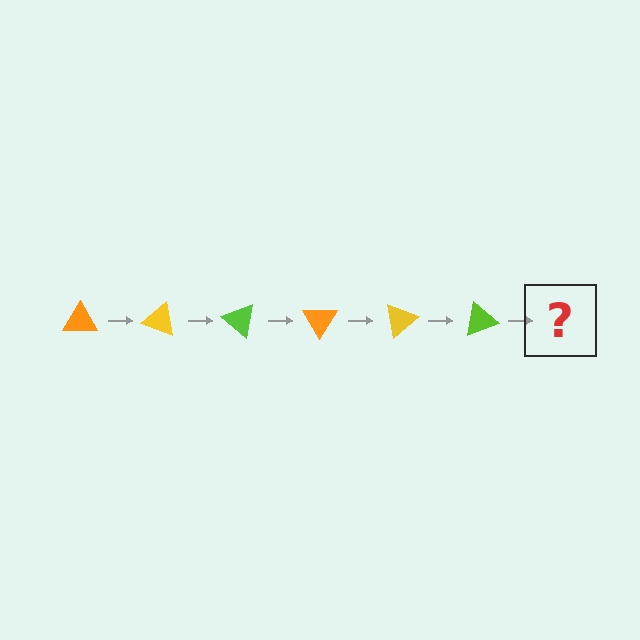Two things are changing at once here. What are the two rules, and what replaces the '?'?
The two rules are that it rotates 20 degrees each step and the color cycles through orange, yellow, and lime. The '?' should be an orange triangle, rotated 120 degrees from the start.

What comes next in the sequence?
The next element should be an orange triangle, rotated 120 degrees from the start.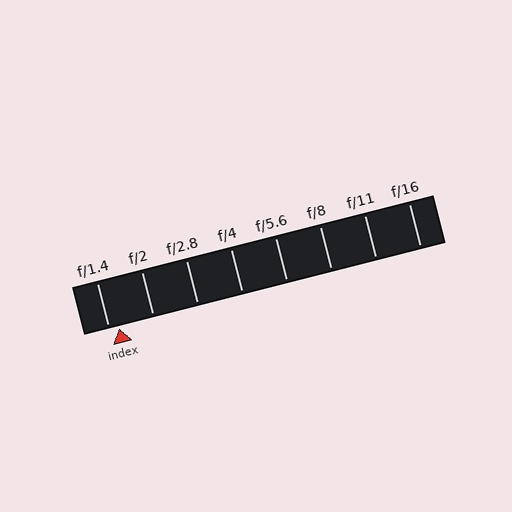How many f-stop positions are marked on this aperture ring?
There are 8 f-stop positions marked.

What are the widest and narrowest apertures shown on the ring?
The widest aperture shown is f/1.4 and the narrowest is f/16.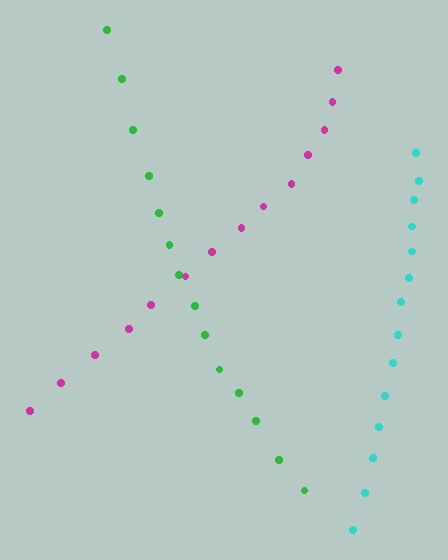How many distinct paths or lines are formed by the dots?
There are 3 distinct paths.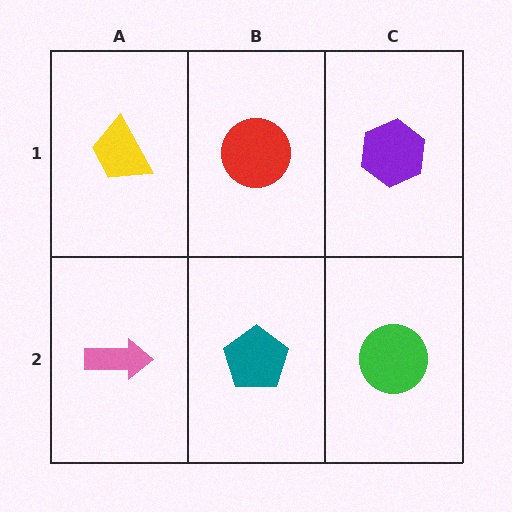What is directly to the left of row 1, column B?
A yellow trapezoid.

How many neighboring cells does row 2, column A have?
2.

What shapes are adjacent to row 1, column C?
A green circle (row 2, column C), a red circle (row 1, column B).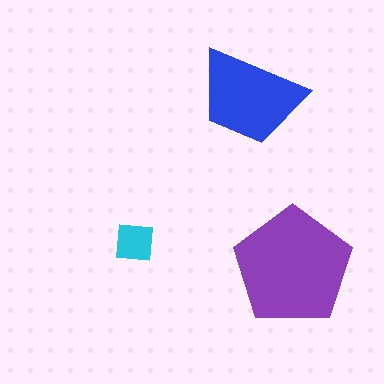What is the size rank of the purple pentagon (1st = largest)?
1st.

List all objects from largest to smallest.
The purple pentagon, the blue trapezoid, the cyan square.